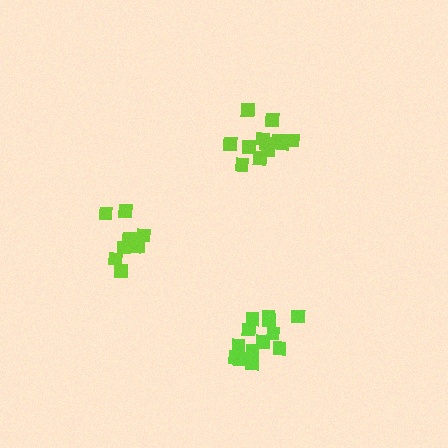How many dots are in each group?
Group 1: 14 dots, Group 2: 10 dots, Group 3: 13 dots (37 total).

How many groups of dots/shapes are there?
There are 3 groups.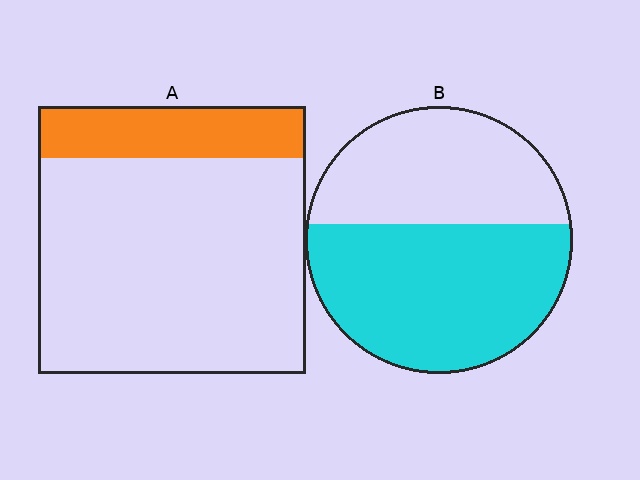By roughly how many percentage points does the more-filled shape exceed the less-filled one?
By roughly 40 percentage points (B over A).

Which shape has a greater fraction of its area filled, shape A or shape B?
Shape B.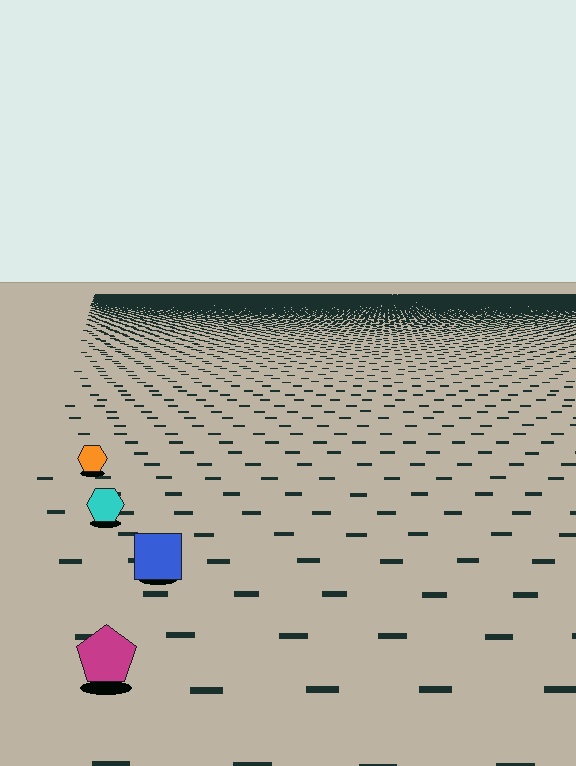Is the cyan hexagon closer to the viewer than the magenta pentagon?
No. The magenta pentagon is closer — you can tell from the texture gradient: the ground texture is coarser near it.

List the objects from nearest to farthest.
From nearest to farthest: the magenta pentagon, the blue square, the cyan hexagon, the orange hexagon.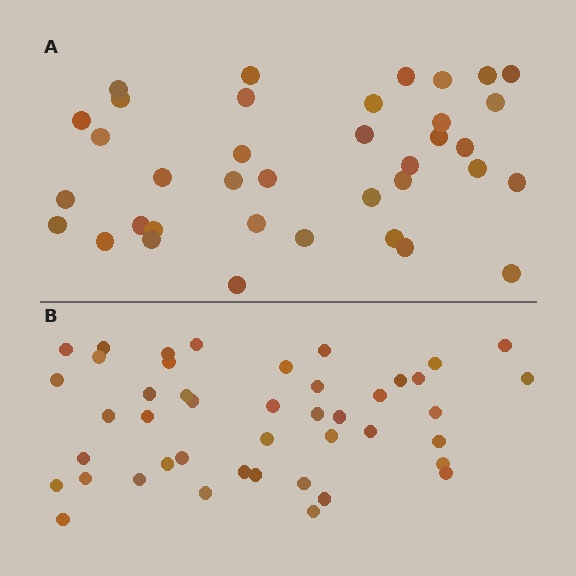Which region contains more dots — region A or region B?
Region B (the bottom region) has more dots.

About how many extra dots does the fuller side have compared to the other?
Region B has roughly 8 or so more dots than region A.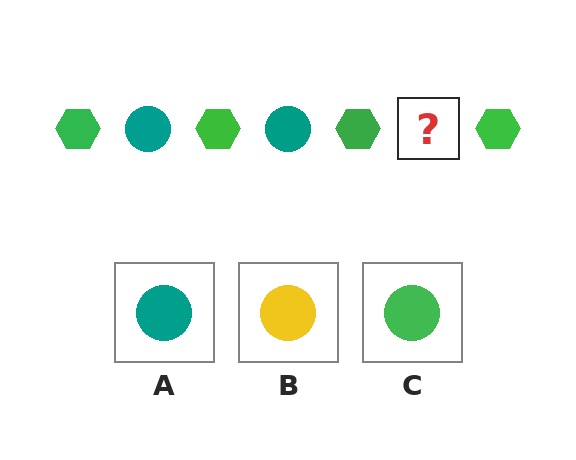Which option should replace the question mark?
Option A.